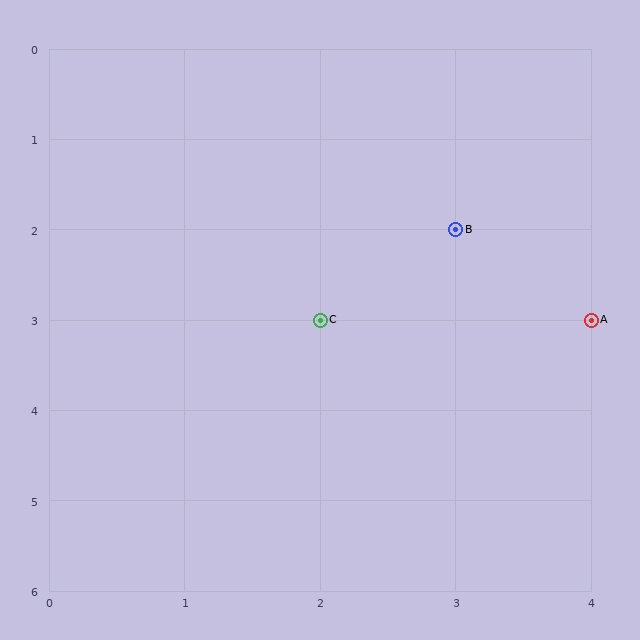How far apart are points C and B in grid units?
Points C and B are 1 column and 1 row apart (about 1.4 grid units diagonally).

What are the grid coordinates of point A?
Point A is at grid coordinates (4, 3).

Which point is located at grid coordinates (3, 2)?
Point B is at (3, 2).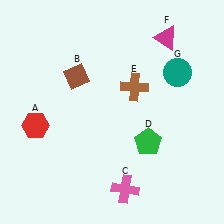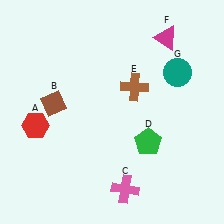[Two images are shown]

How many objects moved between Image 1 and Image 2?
1 object moved between the two images.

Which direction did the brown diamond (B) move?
The brown diamond (B) moved down.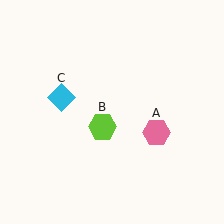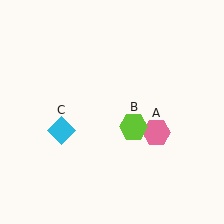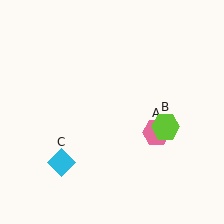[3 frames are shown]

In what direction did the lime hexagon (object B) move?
The lime hexagon (object B) moved right.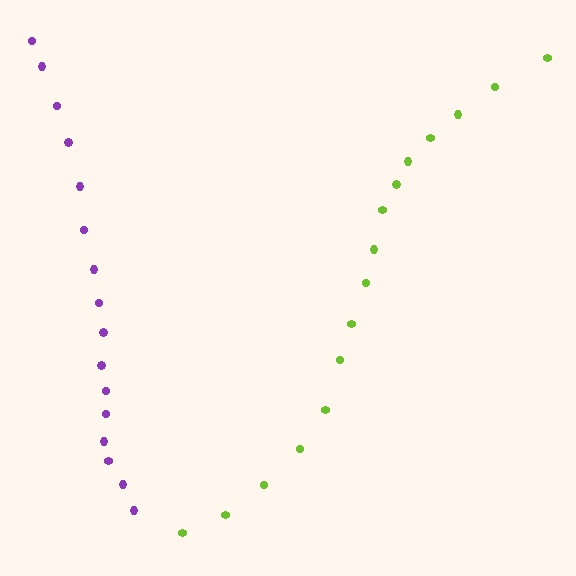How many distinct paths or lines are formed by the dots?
There are 2 distinct paths.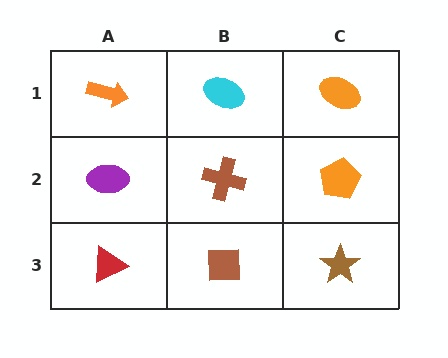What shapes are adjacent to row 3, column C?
An orange pentagon (row 2, column C), a brown square (row 3, column B).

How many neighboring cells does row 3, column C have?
2.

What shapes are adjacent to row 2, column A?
An orange arrow (row 1, column A), a red triangle (row 3, column A), a brown cross (row 2, column B).